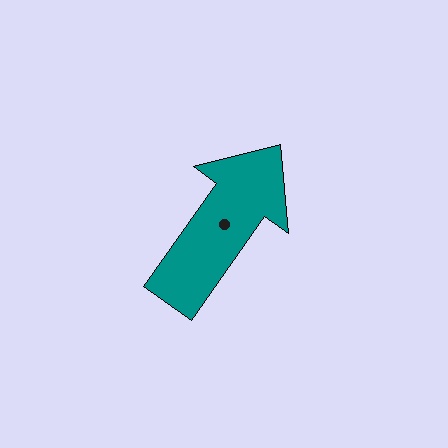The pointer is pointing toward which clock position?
Roughly 1 o'clock.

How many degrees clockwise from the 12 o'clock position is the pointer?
Approximately 35 degrees.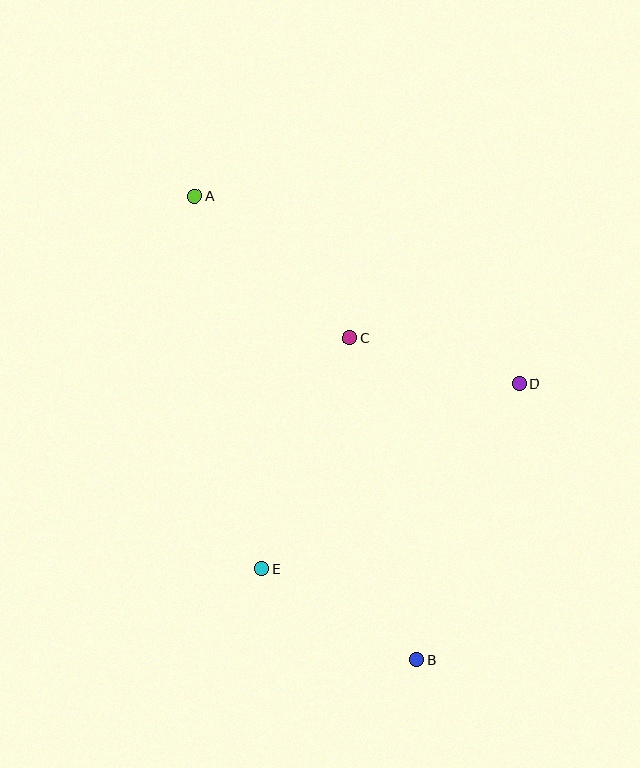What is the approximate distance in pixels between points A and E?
The distance between A and E is approximately 378 pixels.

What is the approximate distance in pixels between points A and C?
The distance between A and C is approximately 210 pixels.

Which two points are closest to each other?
Points C and D are closest to each other.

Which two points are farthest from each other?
Points A and B are farthest from each other.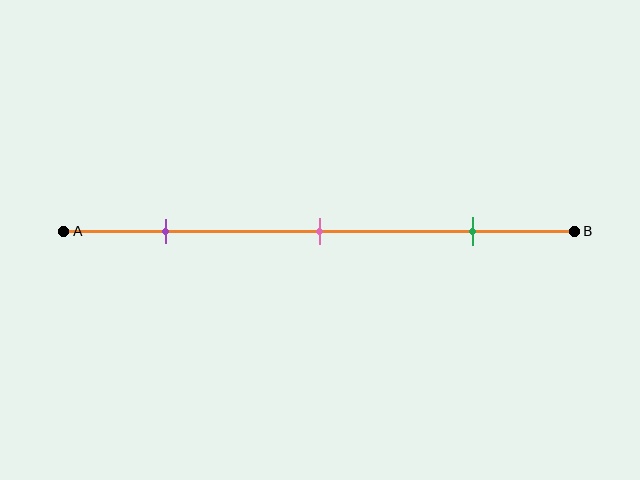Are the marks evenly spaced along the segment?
Yes, the marks are approximately evenly spaced.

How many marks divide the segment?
There are 3 marks dividing the segment.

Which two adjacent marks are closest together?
The purple and pink marks are the closest adjacent pair.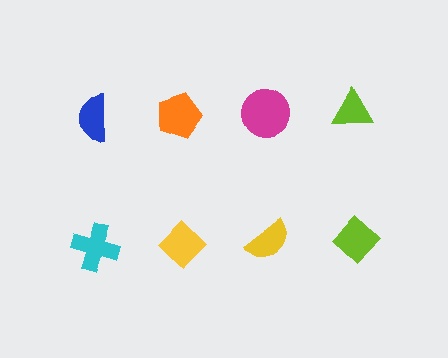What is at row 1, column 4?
A lime triangle.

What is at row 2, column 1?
A cyan cross.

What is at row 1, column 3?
A magenta circle.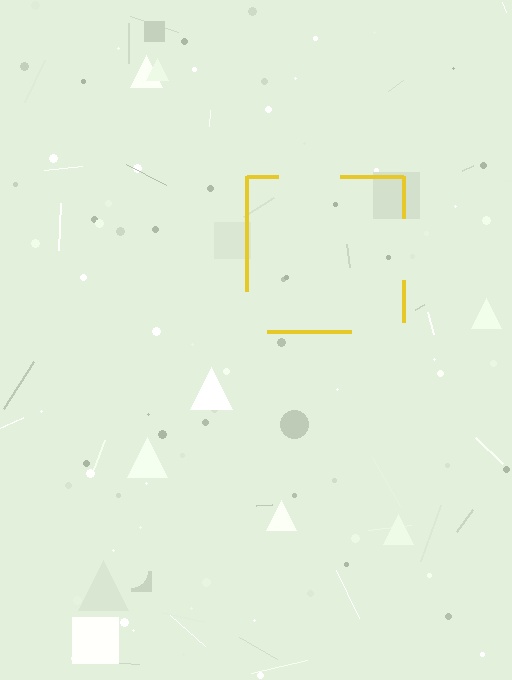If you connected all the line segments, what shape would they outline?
They would outline a square.